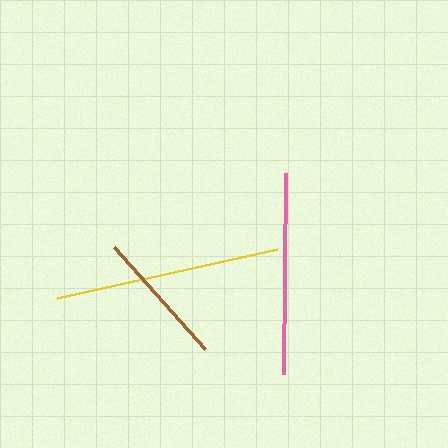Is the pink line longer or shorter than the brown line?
The pink line is longer than the brown line.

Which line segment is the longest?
The yellow line is the longest at approximately 226 pixels.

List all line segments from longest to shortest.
From longest to shortest: yellow, pink, brown.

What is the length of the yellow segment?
The yellow segment is approximately 226 pixels long.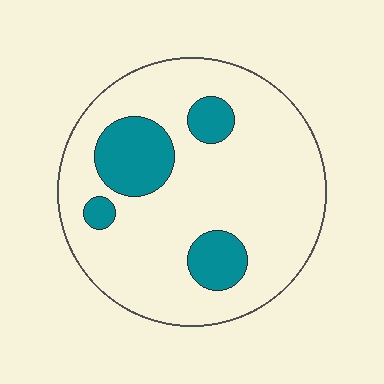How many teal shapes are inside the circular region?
4.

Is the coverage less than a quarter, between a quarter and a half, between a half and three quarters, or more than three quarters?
Less than a quarter.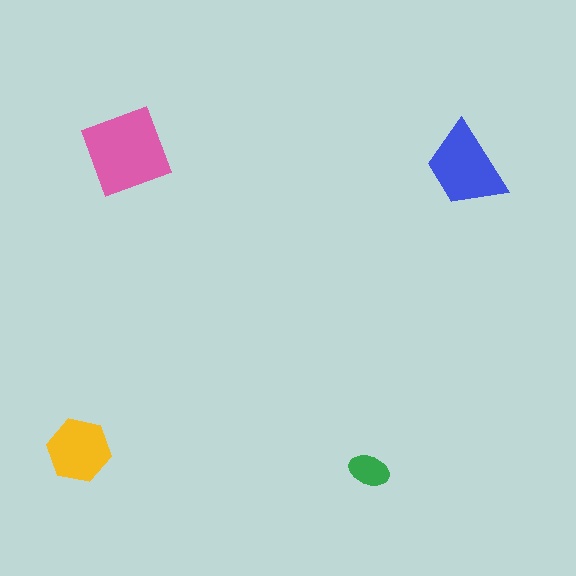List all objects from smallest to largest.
The green ellipse, the yellow hexagon, the blue trapezoid, the pink diamond.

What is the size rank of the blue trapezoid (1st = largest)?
2nd.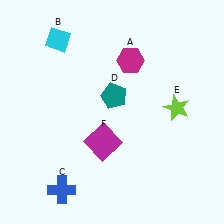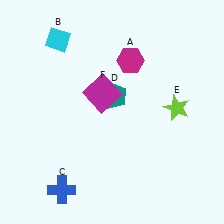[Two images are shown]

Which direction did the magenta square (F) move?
The magenta square (F) moved up.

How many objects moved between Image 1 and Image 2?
1 object moved between the two images.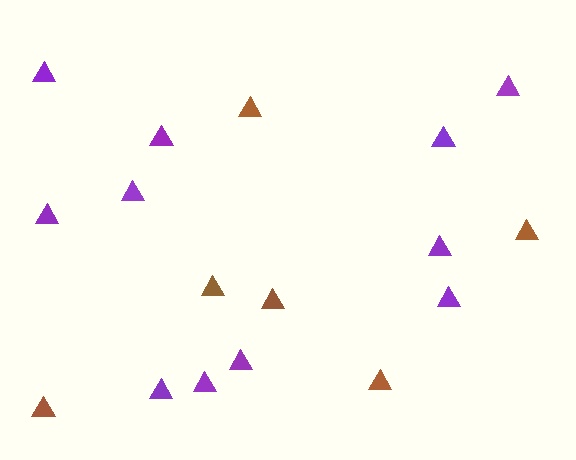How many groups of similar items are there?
There are 2 groups: one group of brown triangles (6) and one group of purple triangles (11).